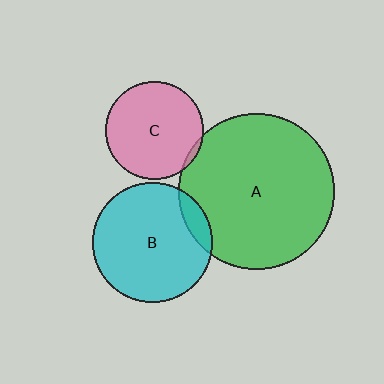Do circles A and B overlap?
Yes.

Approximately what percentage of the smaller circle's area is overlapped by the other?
Approximately 10%.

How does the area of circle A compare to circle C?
Approximately 2.5 times.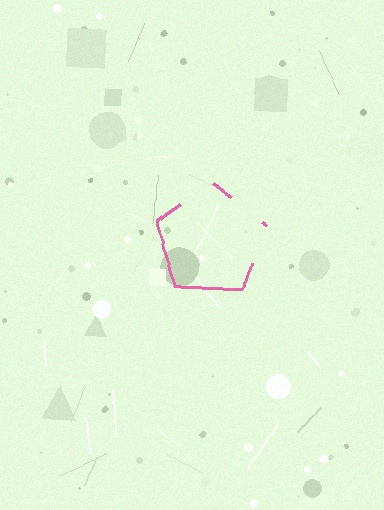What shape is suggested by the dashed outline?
The dashed outline suggests a pentagon.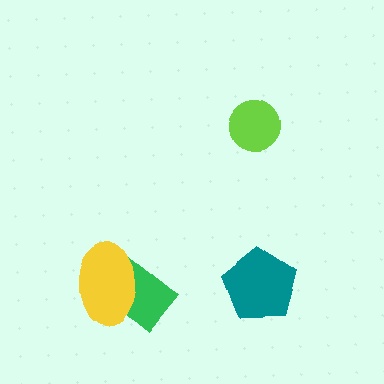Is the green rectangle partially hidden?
Yes, it is partially covered by another shape.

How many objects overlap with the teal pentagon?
0 objects overlap with the teal pentagon.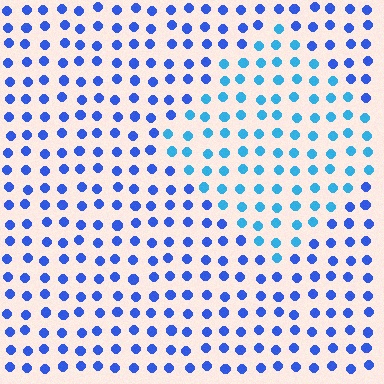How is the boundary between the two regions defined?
The boundary is defined purely by a slight shift in hue (about 30 degrees). Spacing, size, and orientation are identical on both sides.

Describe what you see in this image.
The image is filled with small blue elements in a uniform arrangement. A diamond-shaped region is visible where the elements are tinted to a slightly different hue, forming a subtle color boundary.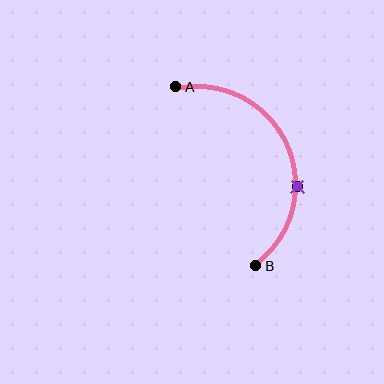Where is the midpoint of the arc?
The arc midpoint is the point on the curve farthest from the straight line joining A and B. It sits to the right of that line.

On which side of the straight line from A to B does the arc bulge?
The arc bulges to the right of the straight line connecting A and B.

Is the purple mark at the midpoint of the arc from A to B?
No. The purple mark lies on the arc but is closer to endpoint B. The arc midpoint would be at the point on the curve equidistant along the arc from both A and B.